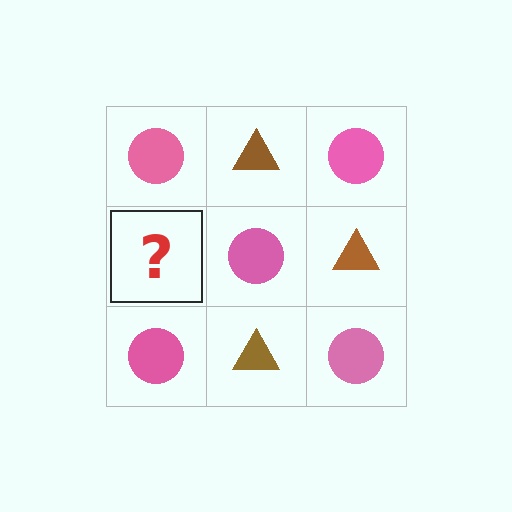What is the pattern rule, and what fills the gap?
The rule is that it alternates pink circle and brown triangle in a checkerboard pattern. The gap should be filled with a brown triangle.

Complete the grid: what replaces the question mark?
The question mark should be replaced with a brown triangle.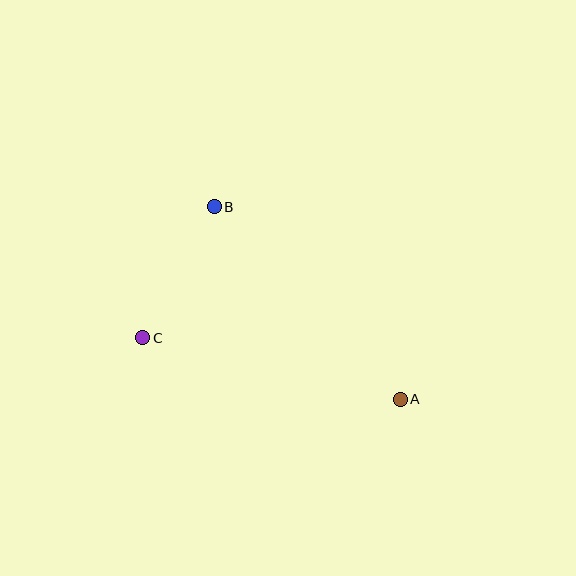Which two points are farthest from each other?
Points A and B are farthest from each other.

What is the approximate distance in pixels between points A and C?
The distance between A and C is approximately 265 pixels.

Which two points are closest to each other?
Points B and C are closest to each other.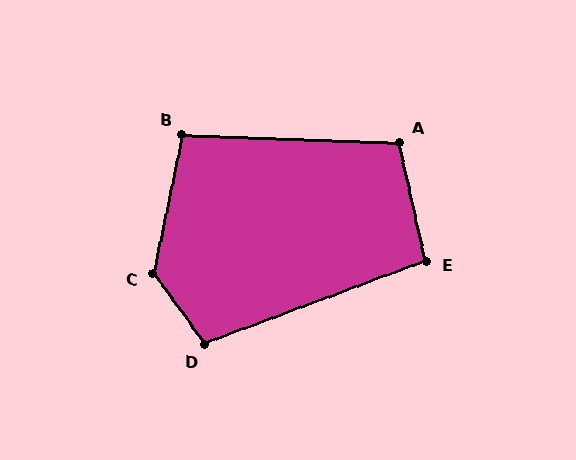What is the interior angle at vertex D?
Approximately 105 degrees (obtuse).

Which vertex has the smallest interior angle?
E, at approximately 98 degrees.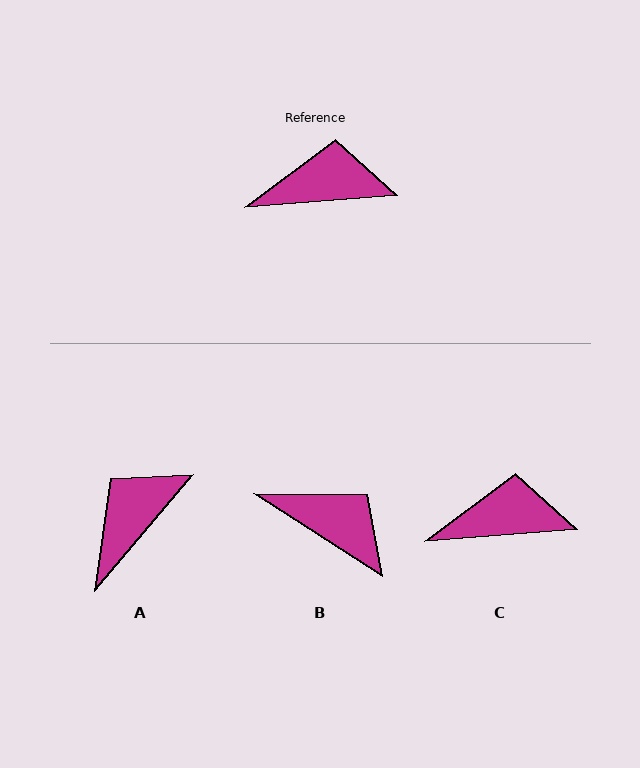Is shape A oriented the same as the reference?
No, it is off by about 45 degrees.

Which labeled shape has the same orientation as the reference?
C.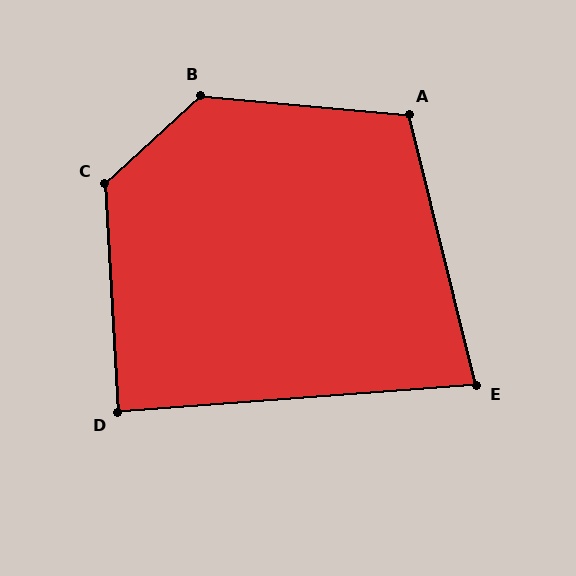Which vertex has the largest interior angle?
B, at approximately 132 degrees.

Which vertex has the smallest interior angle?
E, at approximately 81 degrees.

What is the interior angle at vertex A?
Approximately 109 degrees (obtuse).